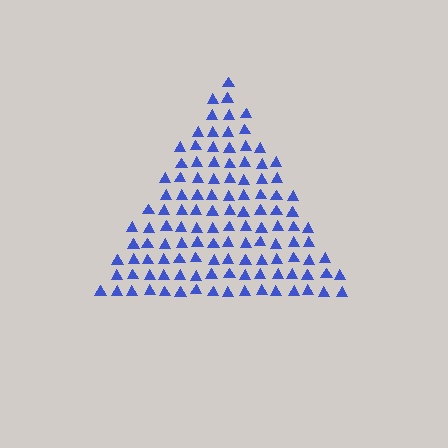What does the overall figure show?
The overall figure shows a triangle.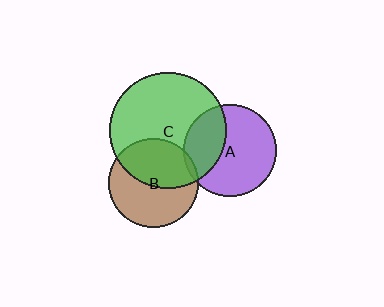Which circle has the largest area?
Circle C (green).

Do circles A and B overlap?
Yes.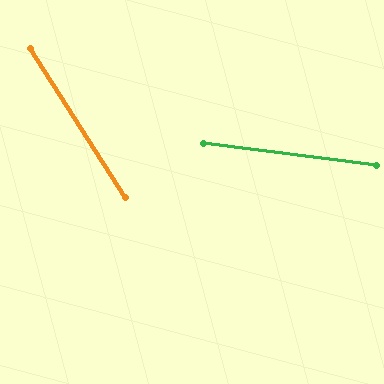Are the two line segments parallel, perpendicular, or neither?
Neither parallel nor perpendicular — they differ by about 50°.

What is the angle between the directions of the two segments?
Approximately 50 degrees.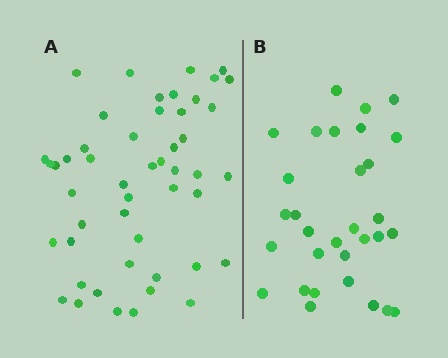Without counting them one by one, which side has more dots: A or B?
Region A (the left region) has more dots.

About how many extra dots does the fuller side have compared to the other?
Region A has approximately 20 more dots than region B.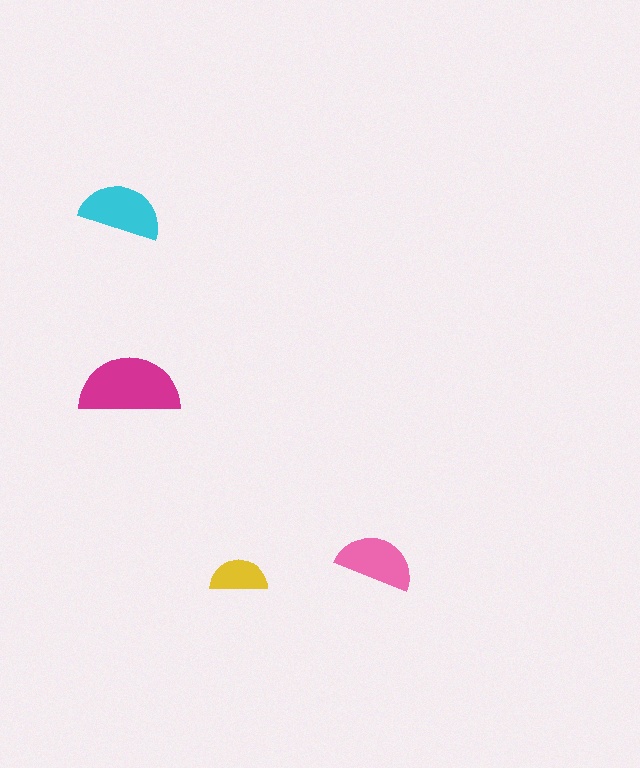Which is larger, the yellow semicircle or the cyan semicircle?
The cyan one.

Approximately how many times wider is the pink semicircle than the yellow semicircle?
About 1.5 times wider.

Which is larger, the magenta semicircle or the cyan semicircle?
The magenta one.